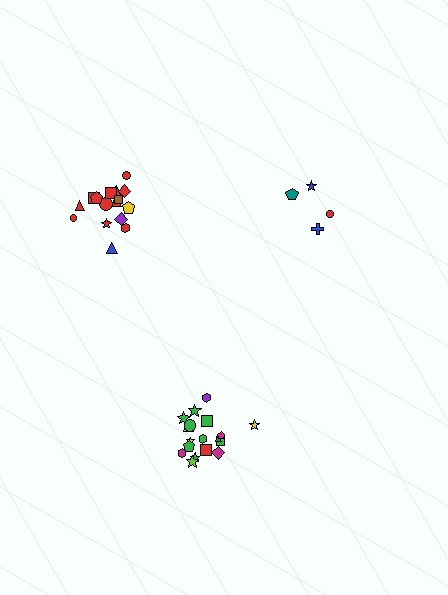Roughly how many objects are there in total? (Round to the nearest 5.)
Roughly 40 objects in total.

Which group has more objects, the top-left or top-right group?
The top-left group.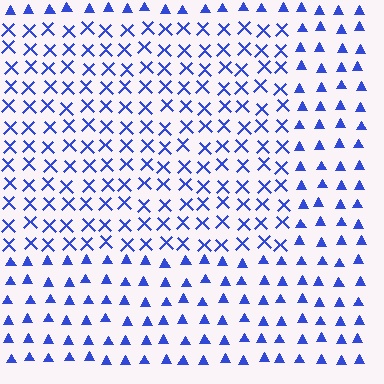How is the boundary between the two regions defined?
The boundary is defined by a change in element shape: X marks inside vs. triangles outside. All elements share the same color and spacing.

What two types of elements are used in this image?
The image uses X marks inside the rectangle region and triangles outside it.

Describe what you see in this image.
The image is filled with small blue elements arranged in a uniform grid. A rectangle-shaped region contains X marks, while the surrounding area contains triangles. The boundary is defined purely by the change in element shape.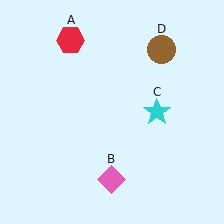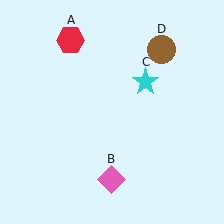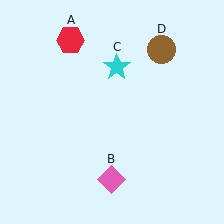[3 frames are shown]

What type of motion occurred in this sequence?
The cyan star (object C) rotated counterclockwise around the center of the scene.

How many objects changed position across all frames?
1 object changed position: cyan star (object C).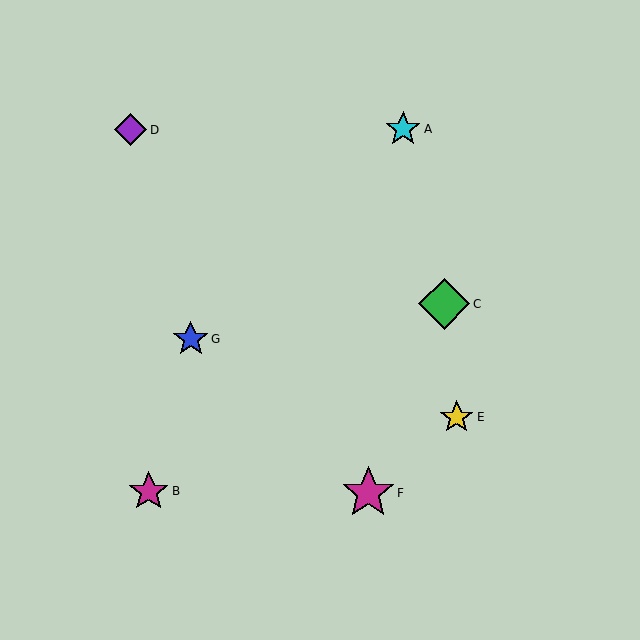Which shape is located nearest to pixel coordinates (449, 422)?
The yellow star (labeled E) at (457, 417) is nearest to that location.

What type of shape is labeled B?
Shape B is a magenta star.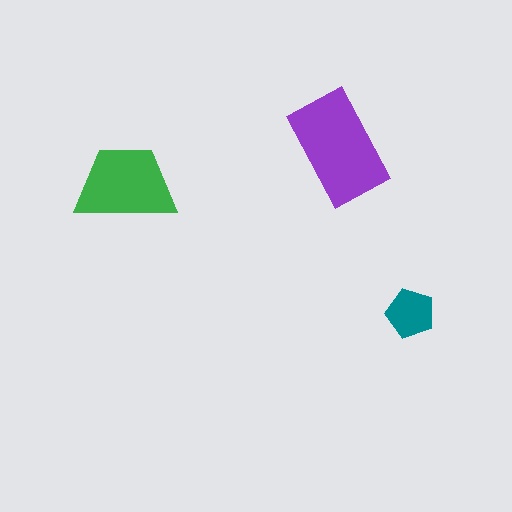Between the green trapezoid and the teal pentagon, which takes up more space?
The green trapezoid.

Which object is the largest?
The purple rectangle.